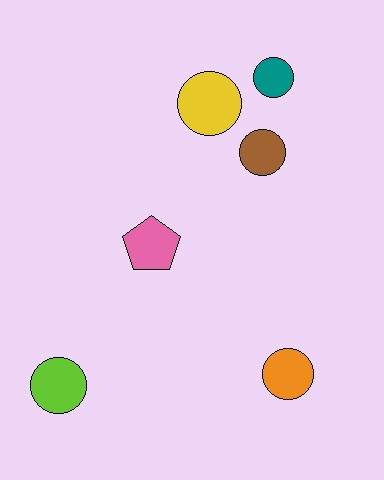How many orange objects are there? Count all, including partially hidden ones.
There is 1 orange object.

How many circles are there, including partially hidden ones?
There are 5 circles.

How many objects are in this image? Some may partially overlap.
There are 6 objects.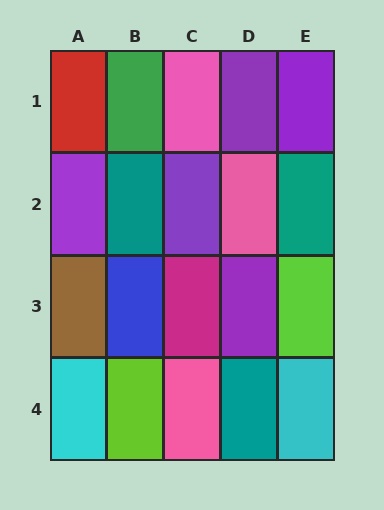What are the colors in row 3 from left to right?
Brown, blue, magenta, purple, lime.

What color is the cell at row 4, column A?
Cyan.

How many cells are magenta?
1 cell is magenta.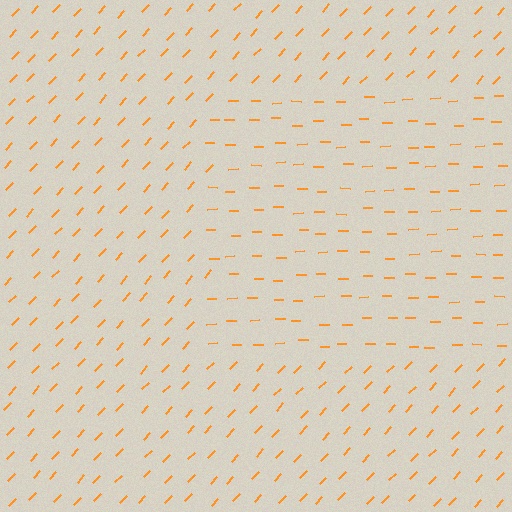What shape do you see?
I see a rectangle.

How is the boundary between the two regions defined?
The boundary is defined purely by a change in line orientation (approximately 45 degrees difference). All lines are the same color and thickness.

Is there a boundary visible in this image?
Yes, there is a texture boundary formed by a change in line orientation.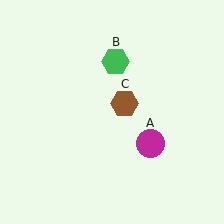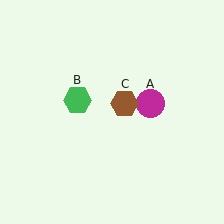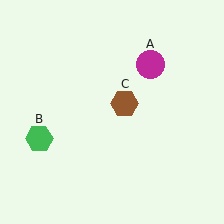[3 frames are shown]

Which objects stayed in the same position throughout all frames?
Brown hexagon (object C) remained stationary.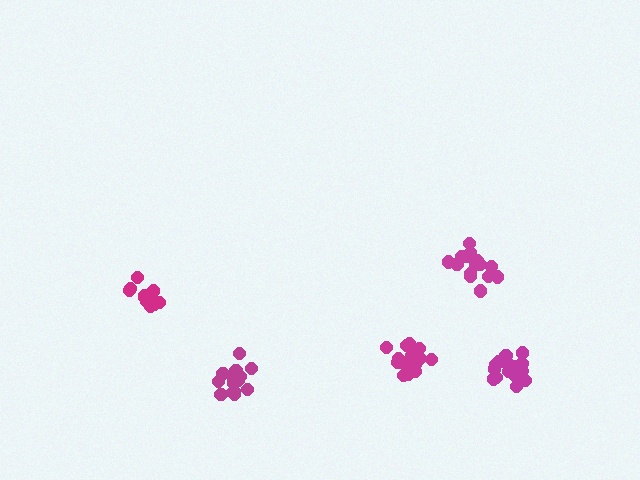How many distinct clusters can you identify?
There are 5 distinct clusters.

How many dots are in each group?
Group 1: 16 dots, Group 2: 17 dots, Group 3: 12 dots, Group 4: 18 dots, Group 5: 18 dots (81 total).